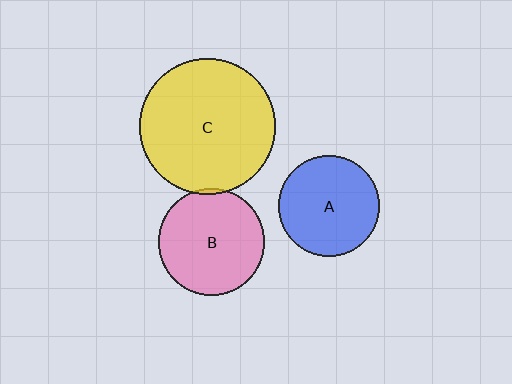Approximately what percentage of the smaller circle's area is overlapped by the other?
Approximately 5%.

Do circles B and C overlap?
Yes.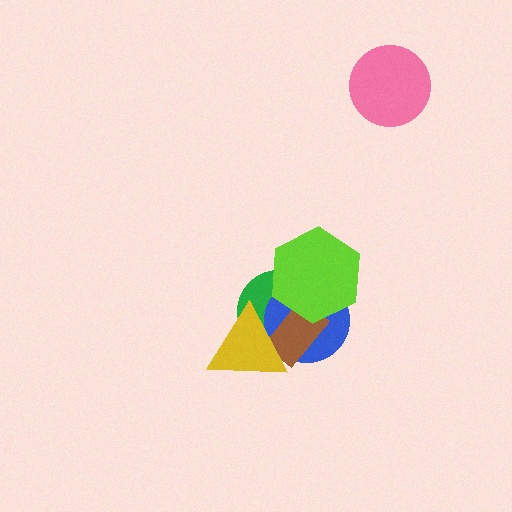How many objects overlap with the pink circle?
0 objects overlap with the pink circle.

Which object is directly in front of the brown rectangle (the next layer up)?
The yellow triangle is directly in front of the brown rectangle.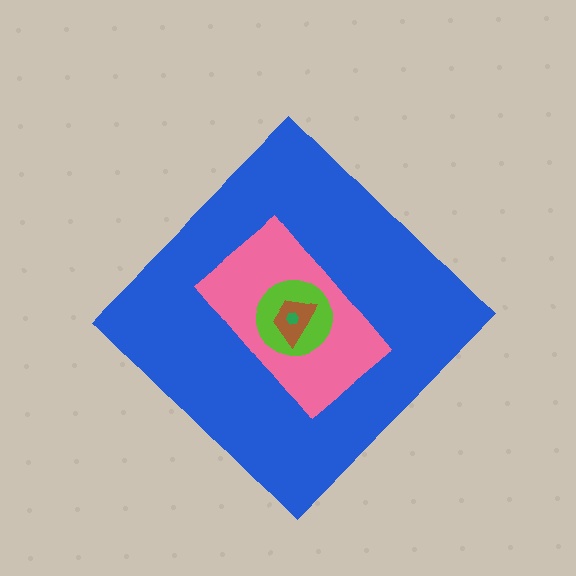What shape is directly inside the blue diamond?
The pink rectangle.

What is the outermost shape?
The blue diamond.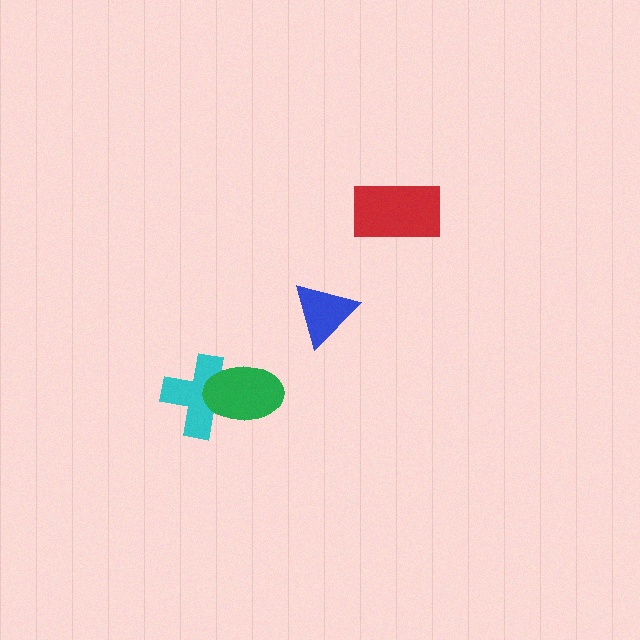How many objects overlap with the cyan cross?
1 object overlaps with the cyan cross.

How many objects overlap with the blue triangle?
0 objects overlap with the blue triangle.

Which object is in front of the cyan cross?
The green ellipse is in front of the cyan cross.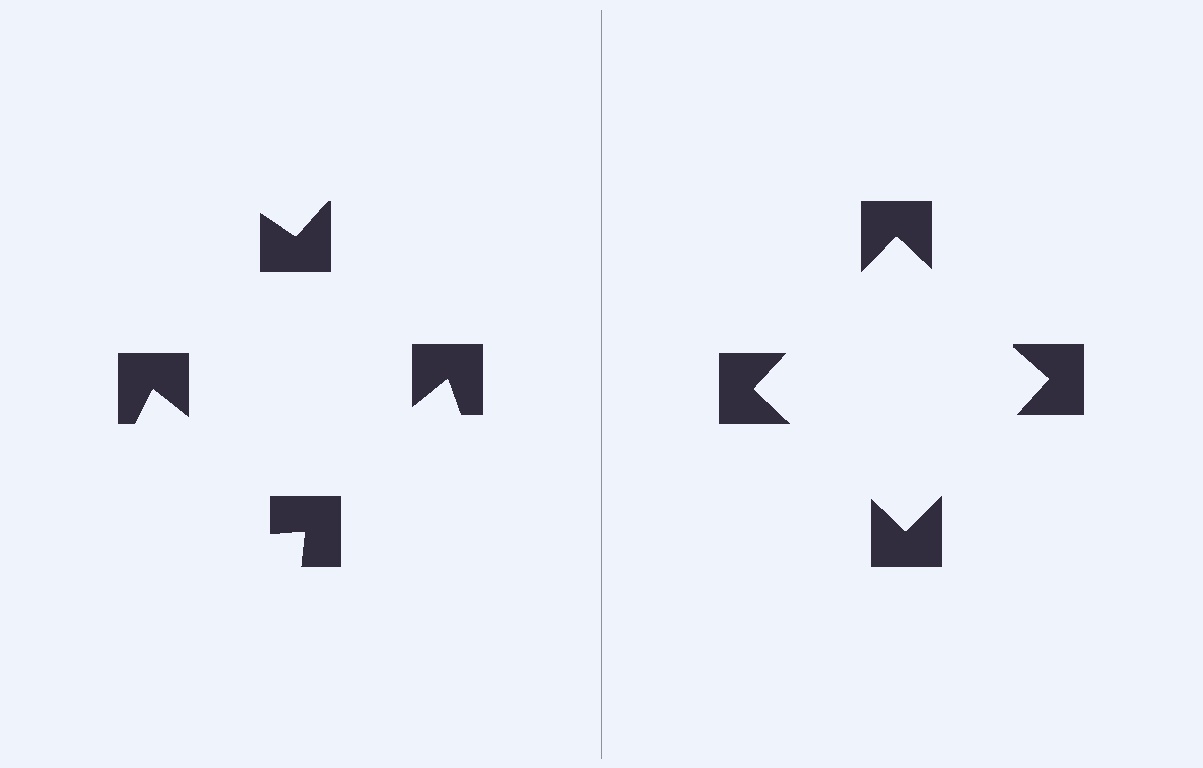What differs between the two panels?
The notched squares are positioned identically on both sides; only the wedge orientations differ. On the right they align to a square; on the left they are misaligned.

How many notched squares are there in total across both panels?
8 — 4 on each side.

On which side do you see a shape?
An illusory square appears on the right side. On the left side the wedge cuts are rotated, so no coherent shape forms.